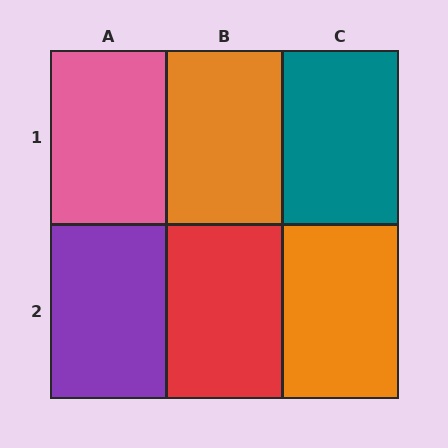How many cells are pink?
1 cell is pink.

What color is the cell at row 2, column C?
Orange.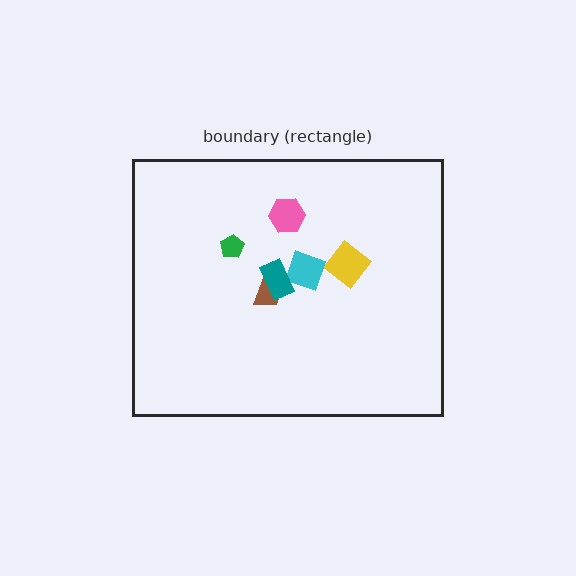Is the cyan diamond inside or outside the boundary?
Inside.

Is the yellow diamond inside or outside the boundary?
Inside.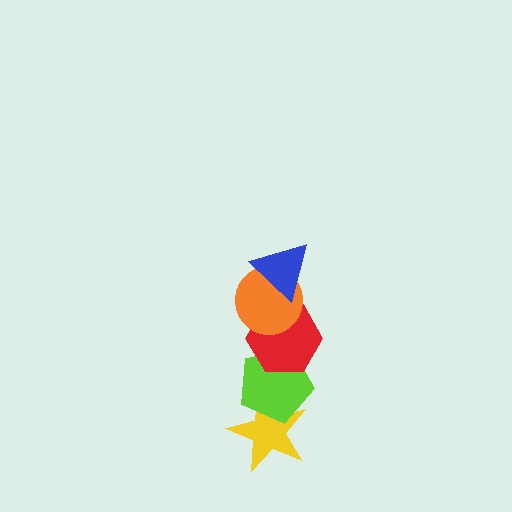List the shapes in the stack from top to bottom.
From top to bottom: the blue triangle, the orange circle, the red hexagon, the lime pentagon, the yellow star.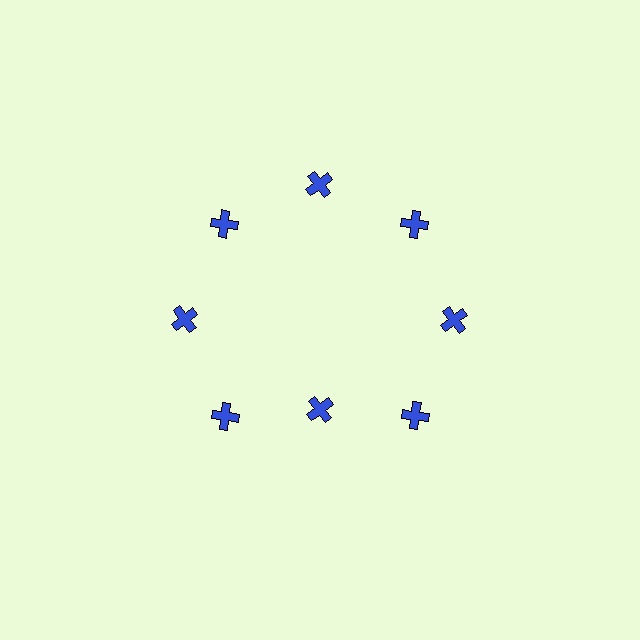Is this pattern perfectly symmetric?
No. The 8 blue crosses are arranged in a ring, but one element near the 6 o'clock position is pulled inward toward the center, breaking the 8-fold rotational symmetry.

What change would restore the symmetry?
The symmetry would be restored by moving it outward, back onto the ring so that all 8 crosses sit at equal angles and equal distance from the center.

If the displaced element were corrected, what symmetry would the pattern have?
It would have 8-fold rotational symmetry — the pattern would map onto itself every 45 degrees.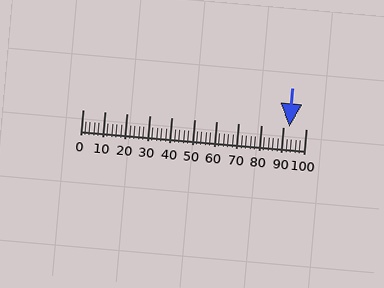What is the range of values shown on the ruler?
The ruler shows values from 0 to 100.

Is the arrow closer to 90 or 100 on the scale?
The arrow is closer to 90.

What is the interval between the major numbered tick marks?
The major tick marks are spaced 10 units apart.